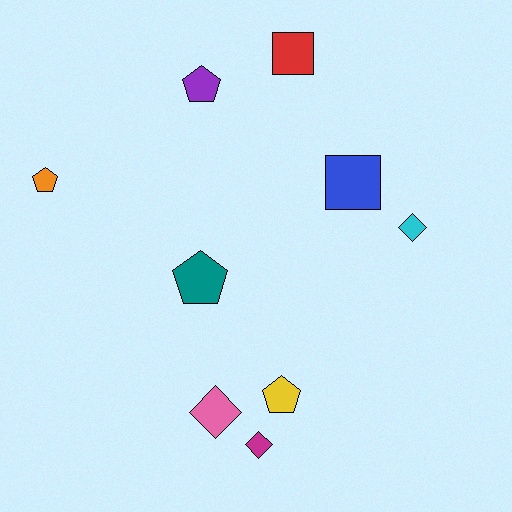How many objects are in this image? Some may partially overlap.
There are 9 objects.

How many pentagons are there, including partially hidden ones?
There are 4 pentagons.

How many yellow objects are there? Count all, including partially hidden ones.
There is 1 yellow object.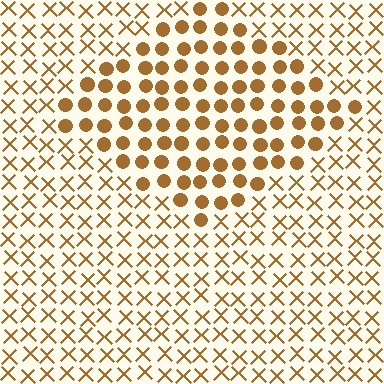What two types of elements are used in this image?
The image uses circles inside the diamond region and X marks outside it.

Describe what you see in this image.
The image is filled with small brown elements arranged in a uniform grid. A diamond-shaped region contains circles, while the surrounding area contains X marks. The boundary is defined purely by the change in element shape.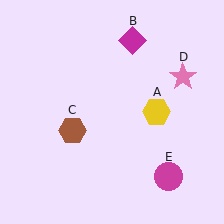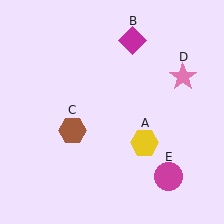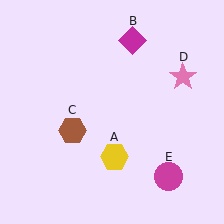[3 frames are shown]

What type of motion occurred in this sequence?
The yellow hexagon (object A) rotated clockwise around the center of the scene.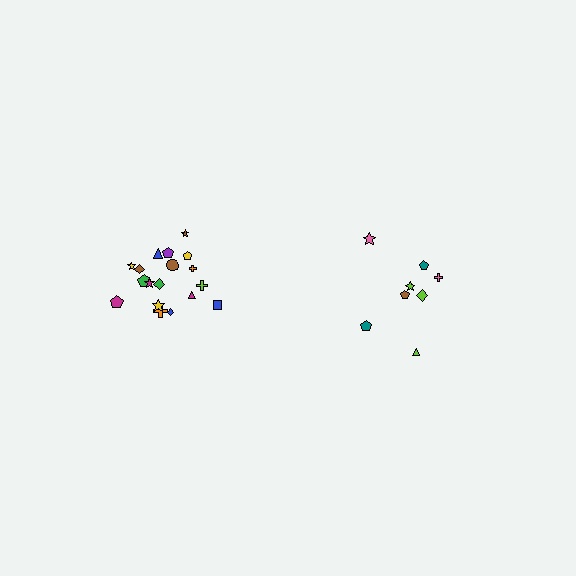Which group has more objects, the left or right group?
The left group.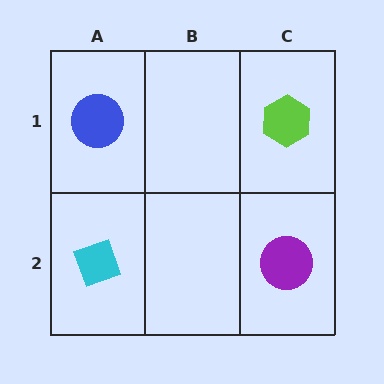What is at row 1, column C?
A lime hexagon.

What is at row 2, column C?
A purple circle.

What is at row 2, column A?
A cyan diamond.